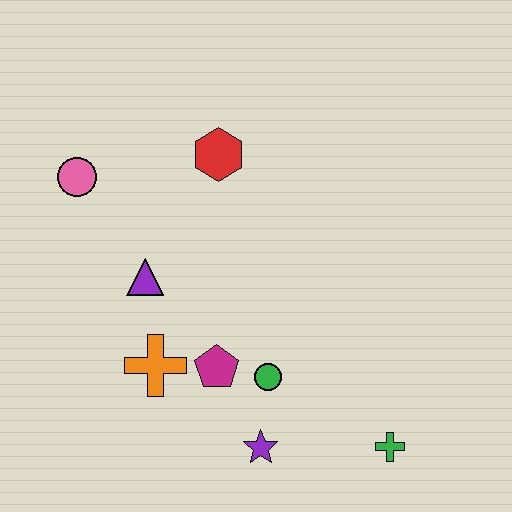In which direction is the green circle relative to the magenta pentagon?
The green circle is to the right of the magenta pentagon.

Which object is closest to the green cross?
The purple star is closest to the green cross.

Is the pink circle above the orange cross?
Yes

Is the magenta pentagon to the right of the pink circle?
Yes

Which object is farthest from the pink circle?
The green cross is farthest from the pink circle.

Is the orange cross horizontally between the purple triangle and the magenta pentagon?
Yes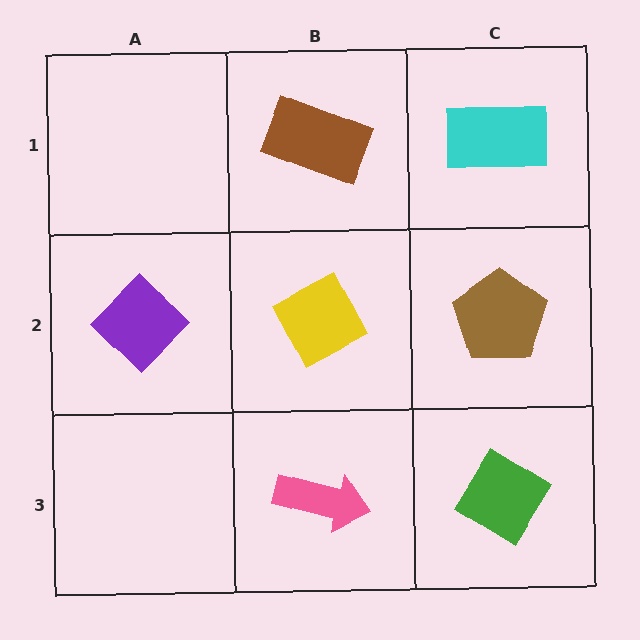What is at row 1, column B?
A brown rectangle.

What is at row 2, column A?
A purple diamond.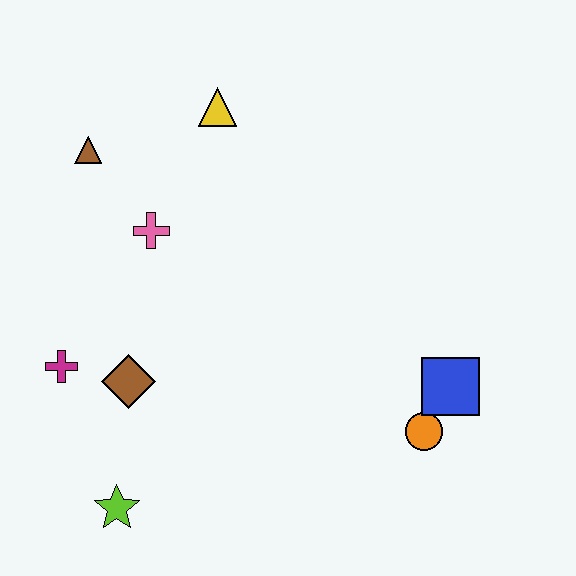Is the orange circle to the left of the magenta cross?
No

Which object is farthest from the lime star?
The yellow triangle is farthest from the lime star.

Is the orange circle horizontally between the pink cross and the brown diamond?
No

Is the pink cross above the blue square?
Yes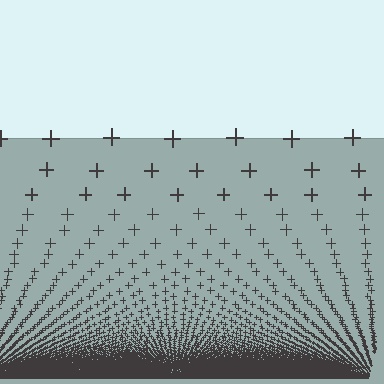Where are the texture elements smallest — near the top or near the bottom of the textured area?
Near the bottom.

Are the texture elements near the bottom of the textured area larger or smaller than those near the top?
Smaller. The gradient is inverted — elements near the bottom are smaller and denser.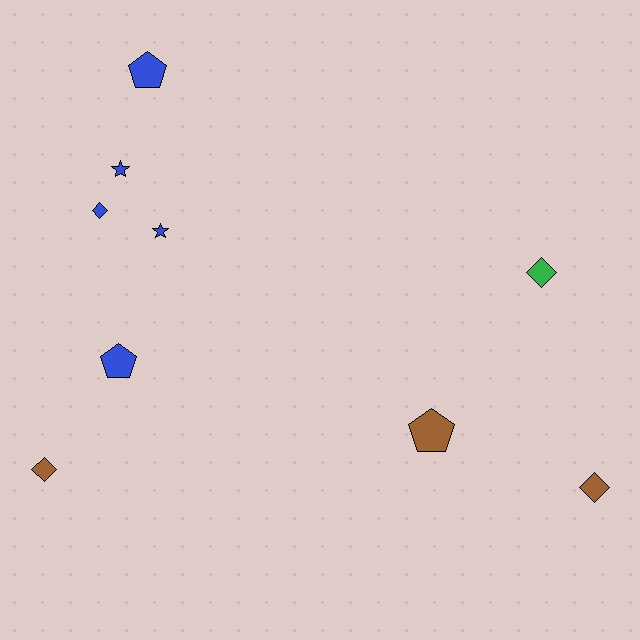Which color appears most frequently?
Blue, with 5 objects.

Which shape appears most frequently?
Diamond, with 4 objects.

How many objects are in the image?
There are 9 objects.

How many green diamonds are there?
There is 1 green diamond.